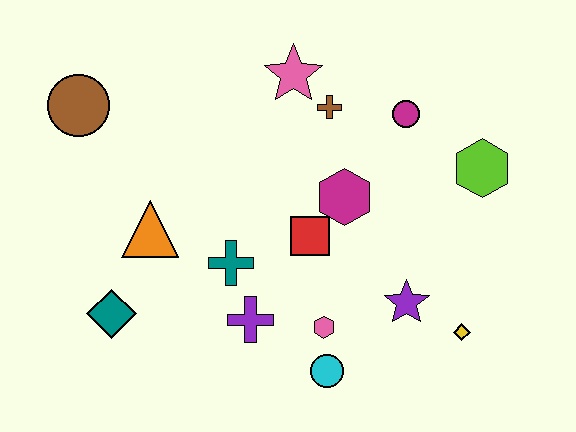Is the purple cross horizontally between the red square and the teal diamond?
Yes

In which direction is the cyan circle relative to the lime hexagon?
The cyan circle is below the lime hexagon.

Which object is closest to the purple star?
The yellow diamond is closest to the purple star.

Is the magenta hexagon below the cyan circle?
No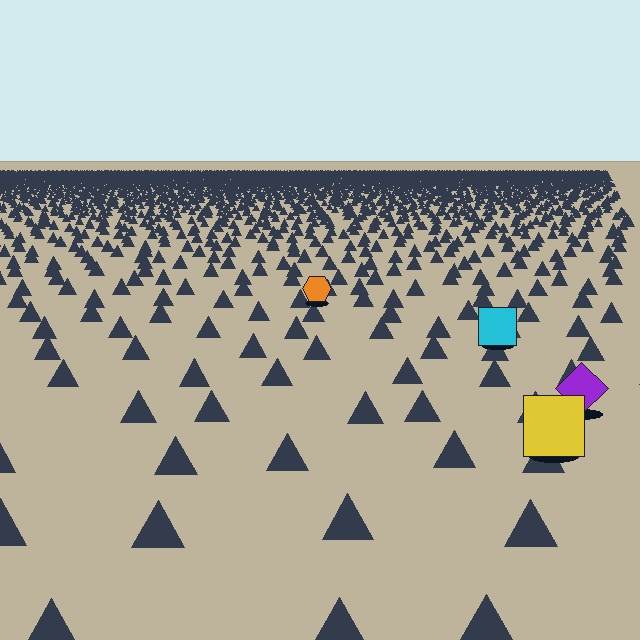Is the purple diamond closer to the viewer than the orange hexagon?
Yes. The purple diamond is closer — you can tell from the texture gradient: the ground texture is coarser near it.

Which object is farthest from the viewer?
The orange hexagon is farthest from the viewer. It appears smaller and the ground texture around it is denser.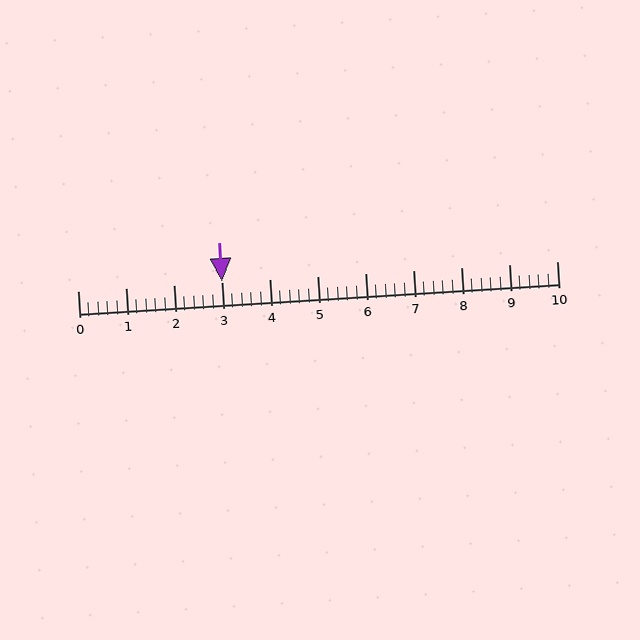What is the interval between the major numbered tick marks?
The major tick marks are spaced 1 units apart.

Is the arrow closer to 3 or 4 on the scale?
The arrow is closer to 3.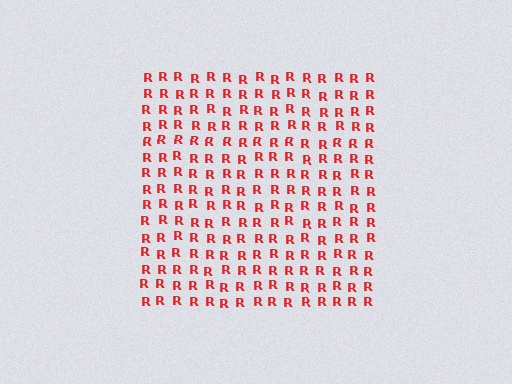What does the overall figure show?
The overall figure shows a square.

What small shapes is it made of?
It is made of small letter R's.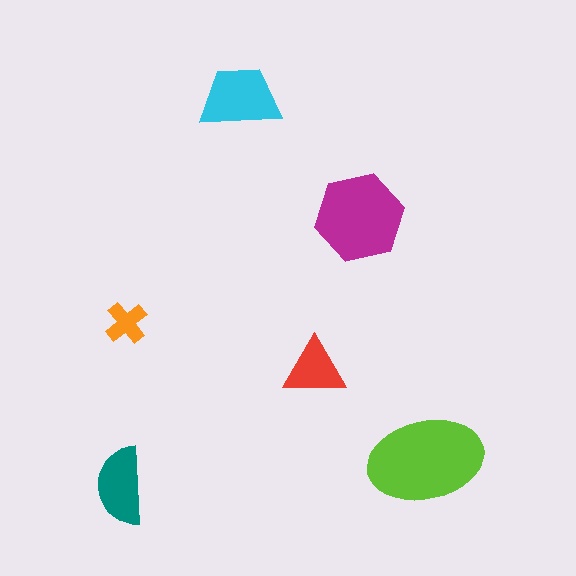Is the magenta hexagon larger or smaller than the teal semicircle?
Larger.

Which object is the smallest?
The orange cross.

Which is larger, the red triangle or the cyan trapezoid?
The cyan trapezoid.